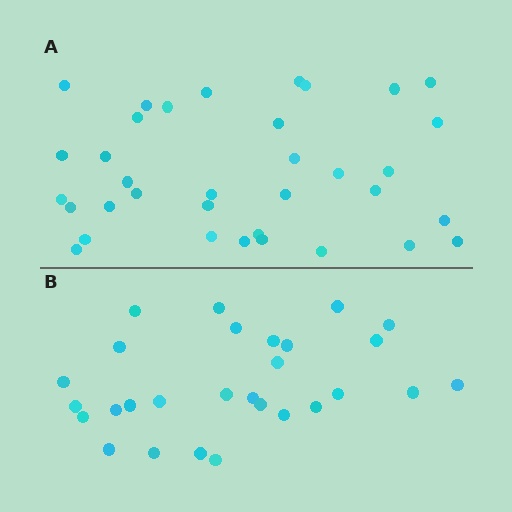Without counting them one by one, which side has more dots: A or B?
Region A (the top region) has more dots.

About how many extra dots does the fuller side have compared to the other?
Region A has roughly 8 or so more dots than region B.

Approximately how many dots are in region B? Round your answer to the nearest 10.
About 30 dots. (The exact count is 28, which rounds to 30.)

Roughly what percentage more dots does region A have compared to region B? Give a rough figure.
About 25% more.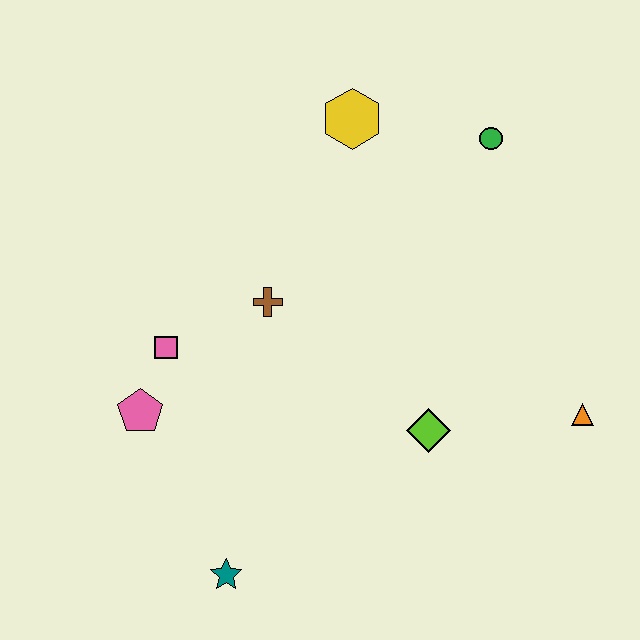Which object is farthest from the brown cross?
The orange triangle is farthest from the brown cross.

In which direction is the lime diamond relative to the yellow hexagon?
The lime diamond is below the yellow hexagon.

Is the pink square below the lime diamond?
No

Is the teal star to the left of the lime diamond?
Yes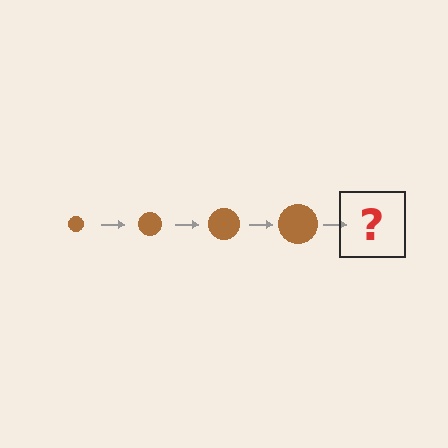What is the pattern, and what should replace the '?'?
The pattern is that the circle gets progressively larger each step. The '?' should be a brown circle, larger than the previous one.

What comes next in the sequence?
The next element should be a brown circle, larger than the previous one.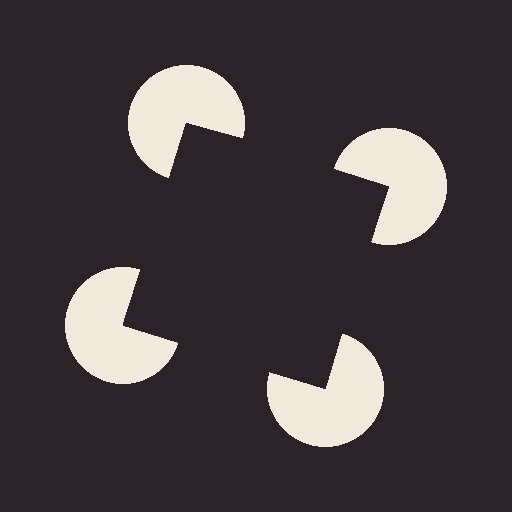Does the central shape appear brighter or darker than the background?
It typically appears slightly darker than the background, even though no actual brightness change is drawn.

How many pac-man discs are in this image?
There are 4 — one at each vertex of the illusory square.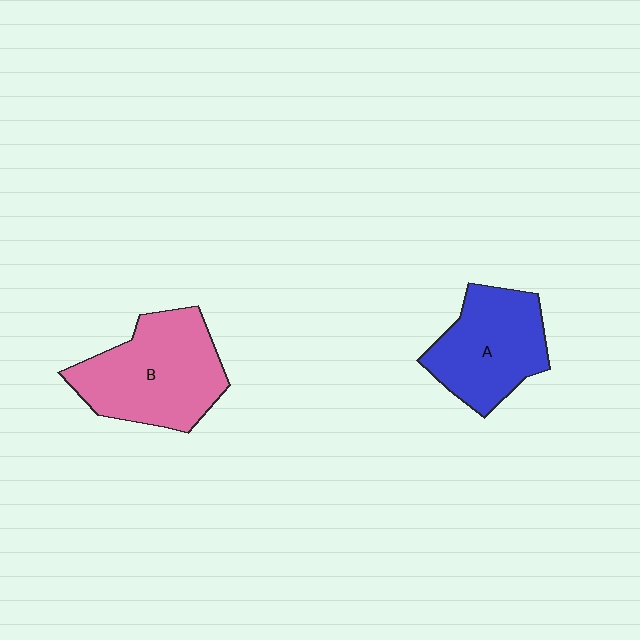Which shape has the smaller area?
Shape A (blue).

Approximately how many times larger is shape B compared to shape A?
Approximately 1.2 times.